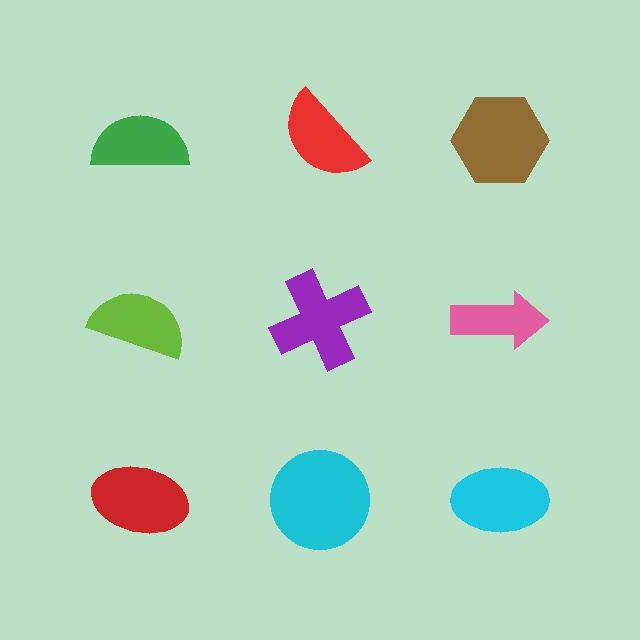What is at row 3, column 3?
A cyan ellipse.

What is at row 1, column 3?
A brown hexagon.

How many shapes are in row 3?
3 shapes.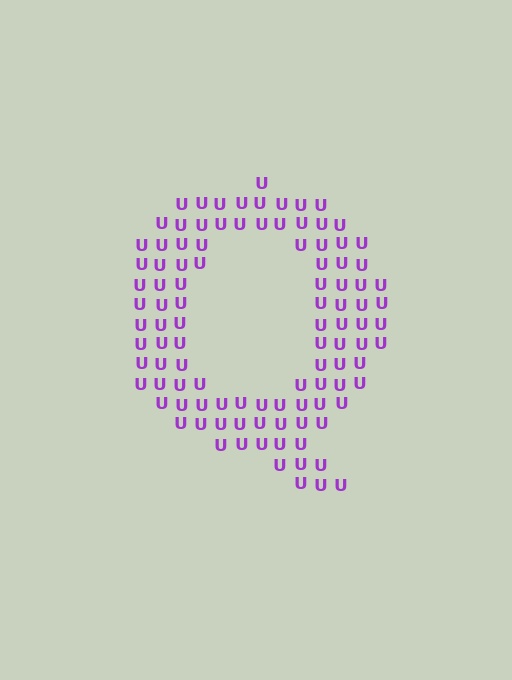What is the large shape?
The large shape is the letter Q.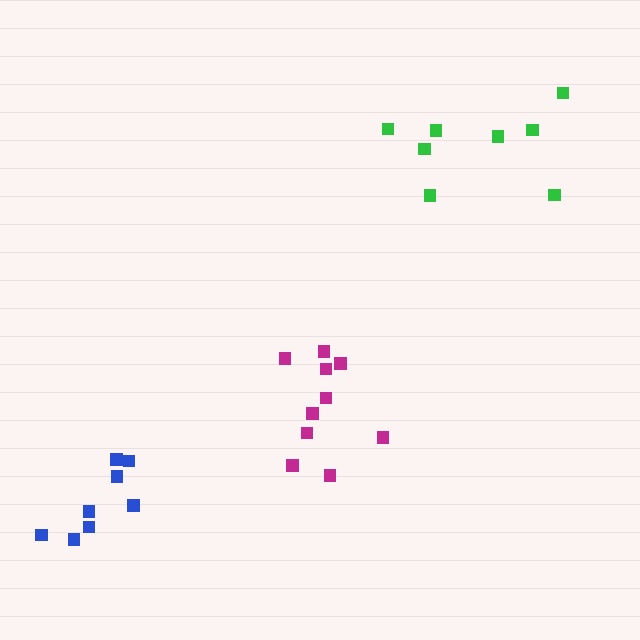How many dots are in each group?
Group 1: 8 dots, Group 2: 10 dots, Group 3: 8 dots (26 total).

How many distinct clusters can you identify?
There are 3 distinct clusters.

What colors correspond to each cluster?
The clusters are colored: blue, magenta, green.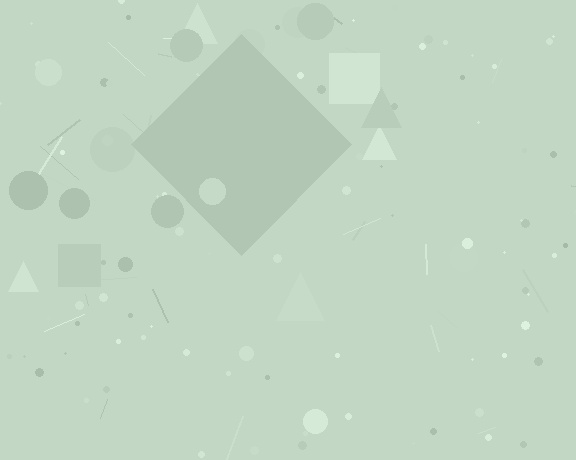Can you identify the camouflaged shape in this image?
The camouflaged shape is a diamond.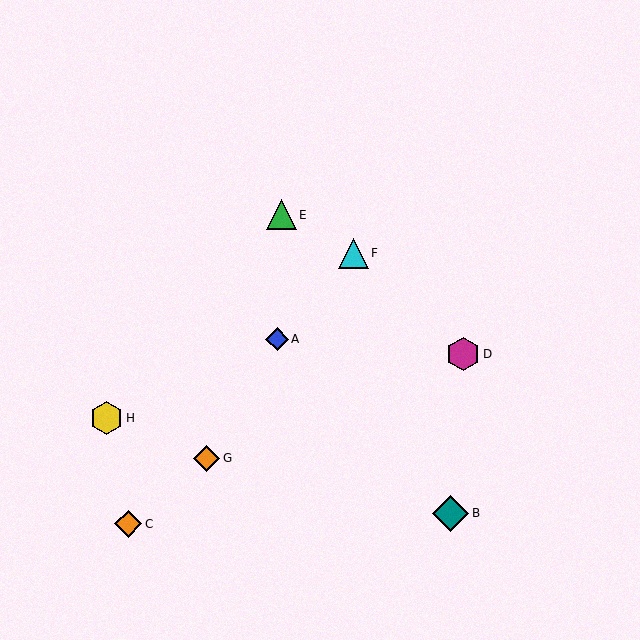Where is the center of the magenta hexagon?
The center of the magenta hexagon is at (463, 354).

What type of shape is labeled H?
Shape H is a yellow hexagon.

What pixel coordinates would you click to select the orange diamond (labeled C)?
Click at (128, 524) to select the orange diamond C.